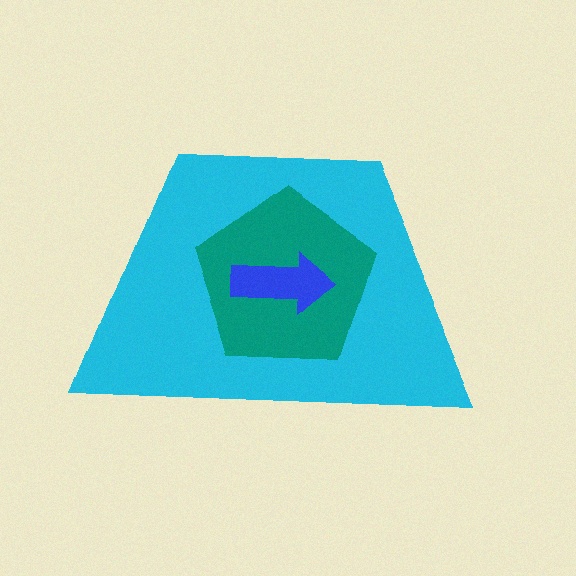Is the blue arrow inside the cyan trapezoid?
Yes.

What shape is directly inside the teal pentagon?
The blue arrow.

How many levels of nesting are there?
3.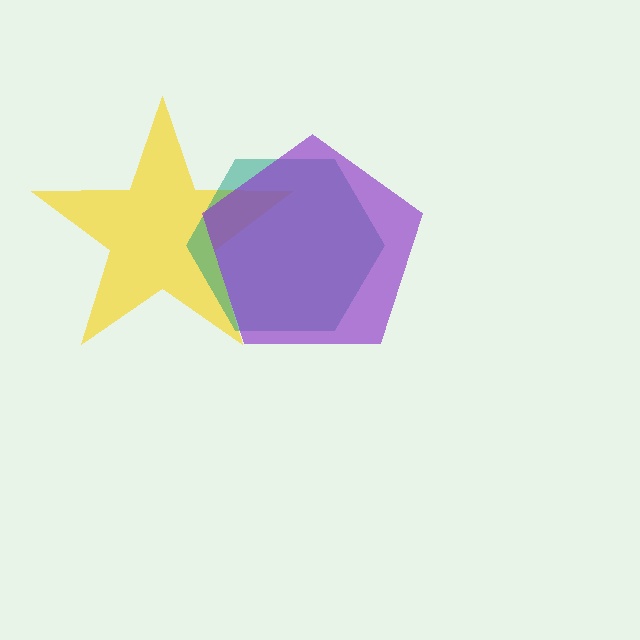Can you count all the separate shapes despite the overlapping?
Yes, there are 3 separate shapes.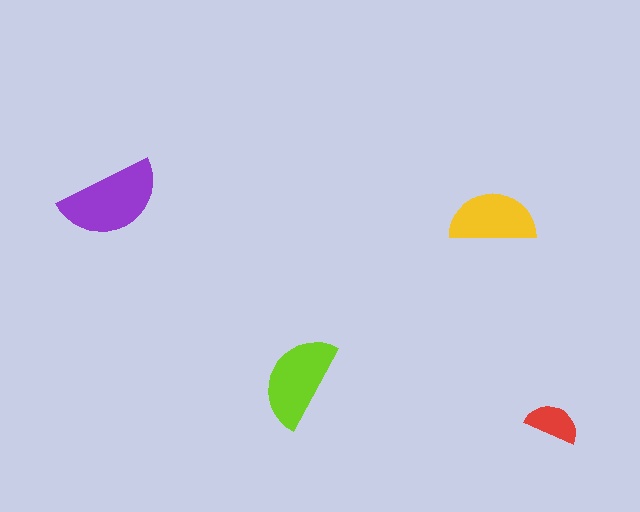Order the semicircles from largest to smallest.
the purple one, the lime one, the yellow one, the red one.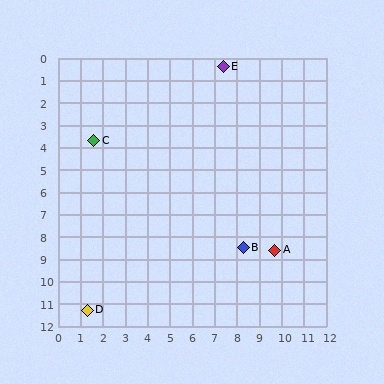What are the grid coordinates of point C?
Point C is at approximately (1.6, 3.7).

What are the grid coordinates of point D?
Point D is at approximately (1.3, 11.3).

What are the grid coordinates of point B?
Point B is at approximately (8.3, 8.5).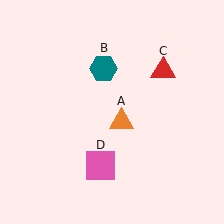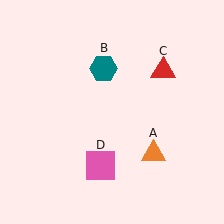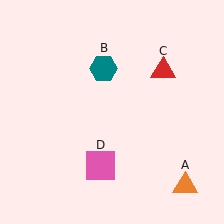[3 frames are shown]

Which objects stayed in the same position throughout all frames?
Teal hexagon (object B) and red triangle (object C) and pink square (object D) remained stationary.